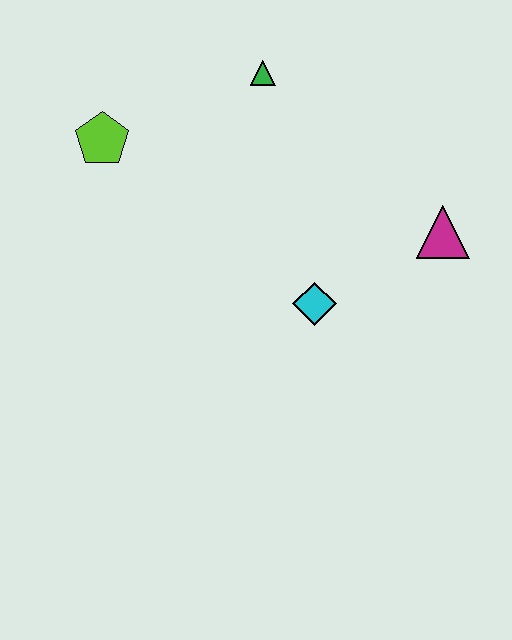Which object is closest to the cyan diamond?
The magenta triangle is closest to the cyan diamond.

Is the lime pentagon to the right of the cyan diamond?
No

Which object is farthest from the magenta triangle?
The lime pentagon is farthest from the magenta triangle.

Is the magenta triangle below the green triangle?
Yes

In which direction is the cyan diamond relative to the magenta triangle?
The cyan diamond is to the left of the magenta triangle.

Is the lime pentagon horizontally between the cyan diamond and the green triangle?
No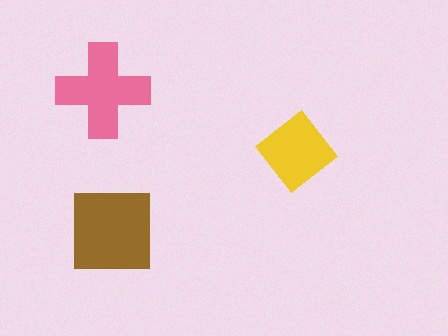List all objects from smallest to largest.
The yellow diamond, the pink cross, the brown square.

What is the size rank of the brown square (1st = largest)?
1st.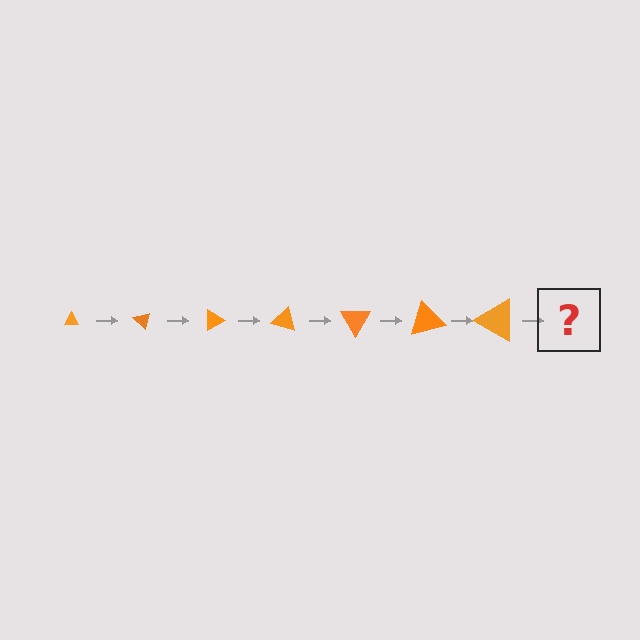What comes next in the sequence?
The next element should be a triangle, larger than the previous one and rotated 315 degrees from the start.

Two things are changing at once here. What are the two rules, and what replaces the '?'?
The two rules are that the triangle grows larger each step and it rotates 45 degrees each step. The '?' should be a triangle, larger than the previous one and rotated 315 degrees from the start.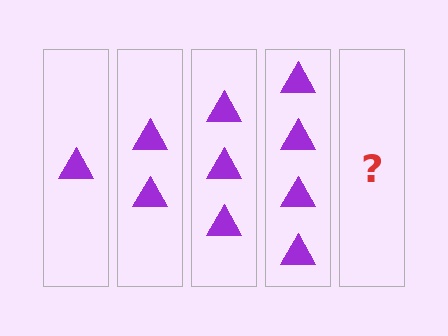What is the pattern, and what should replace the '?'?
The pattern is that each step adds one more triangle. The '?' should be 5 triangles.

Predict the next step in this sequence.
The next step is 5 triangles.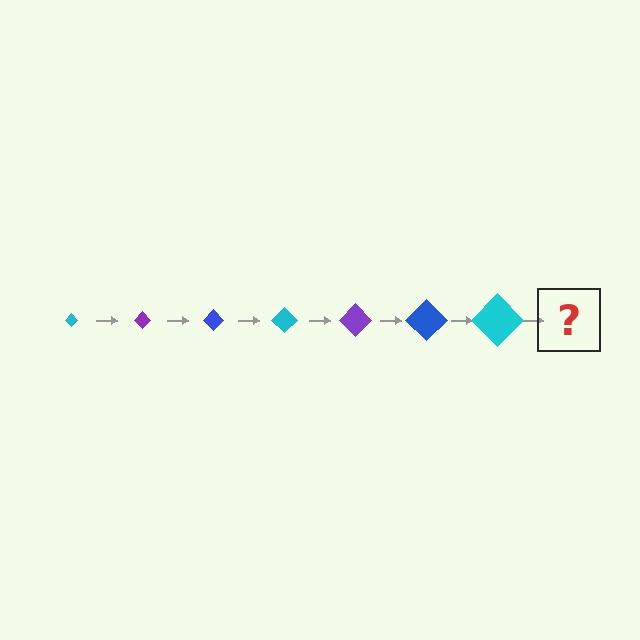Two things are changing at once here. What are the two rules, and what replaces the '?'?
The two rules are that the diamond grows larger each step and the color cycles through cyan, purple, and blue. The '?' should be a purple diamond, larger than the previous one.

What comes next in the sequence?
The next element should be a purple diamond, larger than the previous one.